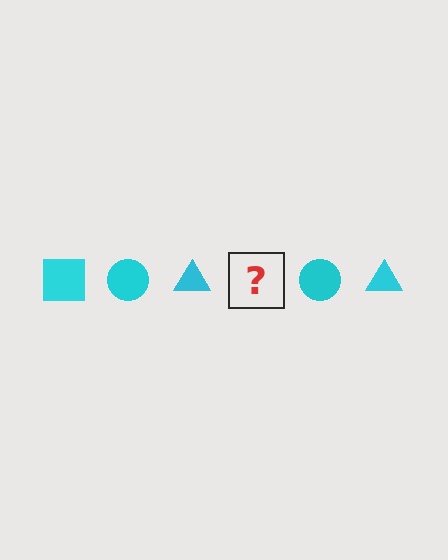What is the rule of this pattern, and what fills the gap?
The rule is that the pattern cycles through square, circle, triangle shapes in cyan. The gap should be filled with a cyan square.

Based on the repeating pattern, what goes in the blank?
The blank should be a cyan square.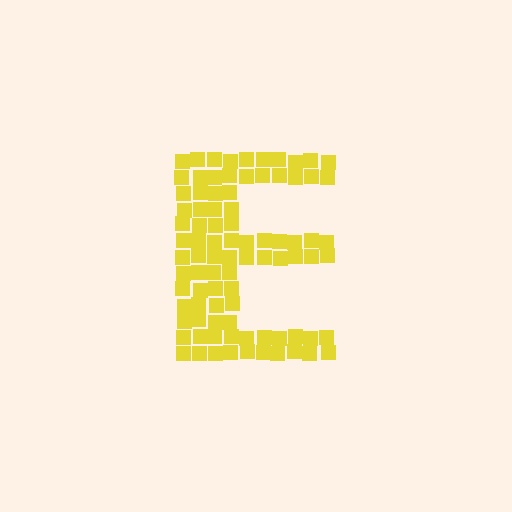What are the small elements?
The small elements are squares.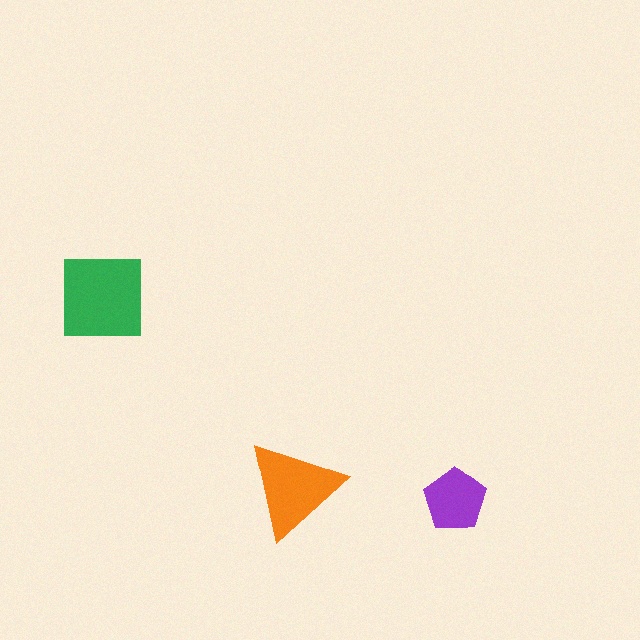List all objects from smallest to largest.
The purple pentagon, the orange triangle, the green square.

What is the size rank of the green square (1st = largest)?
1st.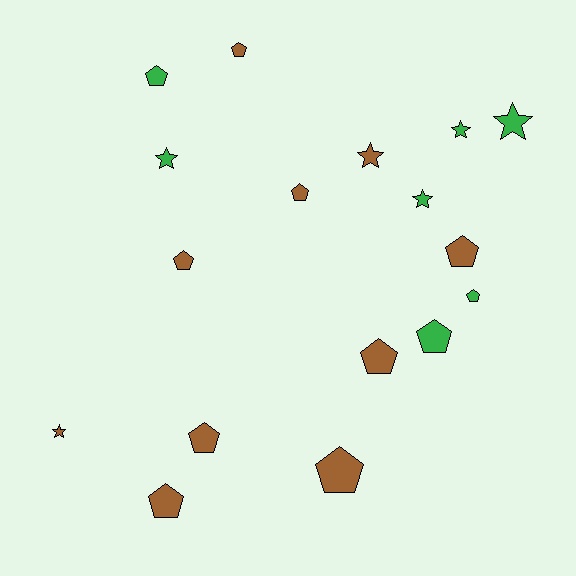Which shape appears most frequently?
Pentagon, with 11 objects.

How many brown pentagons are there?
There are 8 brown pentagons.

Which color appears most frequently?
Brown, with 10 objects.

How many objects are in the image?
There are 17 objects.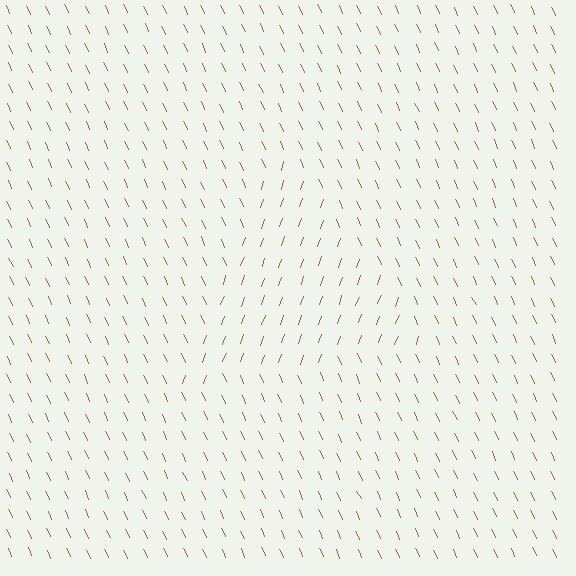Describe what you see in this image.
The image is filled with small brown line segments. A triangle region in the image has lines oriented differently from the surrounding lines, creating a visible texture boundary.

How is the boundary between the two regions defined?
The boundary is defined purely by a change in line orientation (approximately 45 degrees difference). All lines are the same color and thickness.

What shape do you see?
I see a triangle.